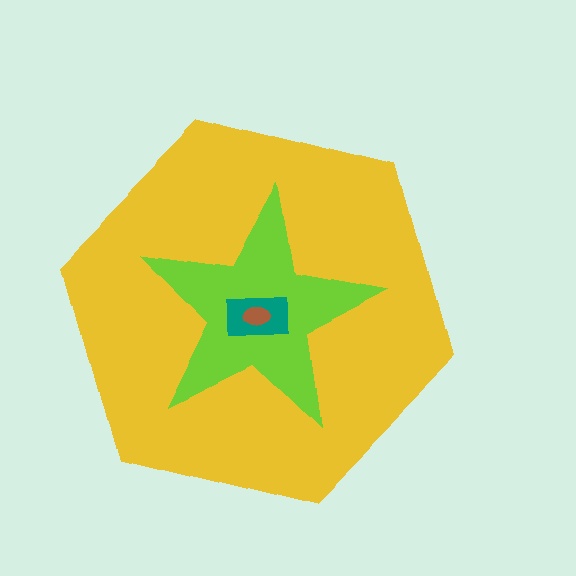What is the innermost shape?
The brown ellipse.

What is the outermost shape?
The yellow hexagon.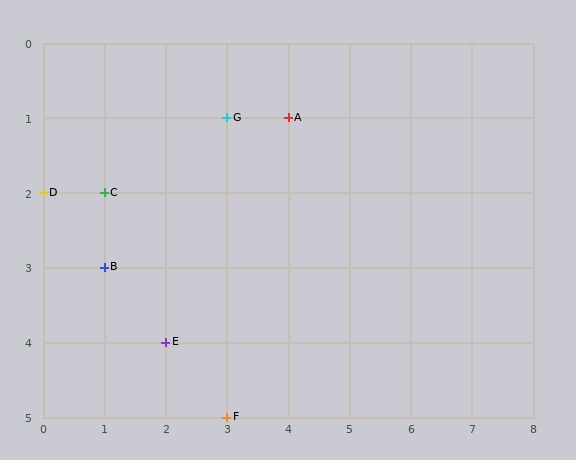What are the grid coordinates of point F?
Point F is at grid coordinates (3, 5).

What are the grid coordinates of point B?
Point B is at grid coordinates (1, 3).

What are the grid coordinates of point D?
Point D is at grid coordinates (0, 2).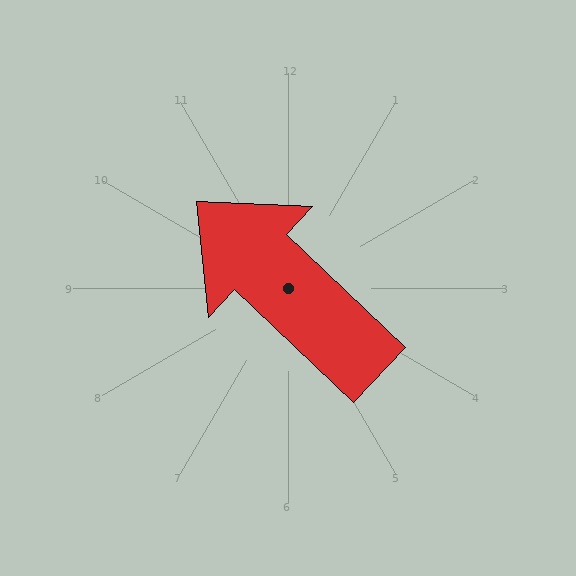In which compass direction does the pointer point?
Northwest.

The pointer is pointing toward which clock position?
Roughly 10 o'clock.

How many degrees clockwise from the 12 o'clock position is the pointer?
Approximately 313 degrees.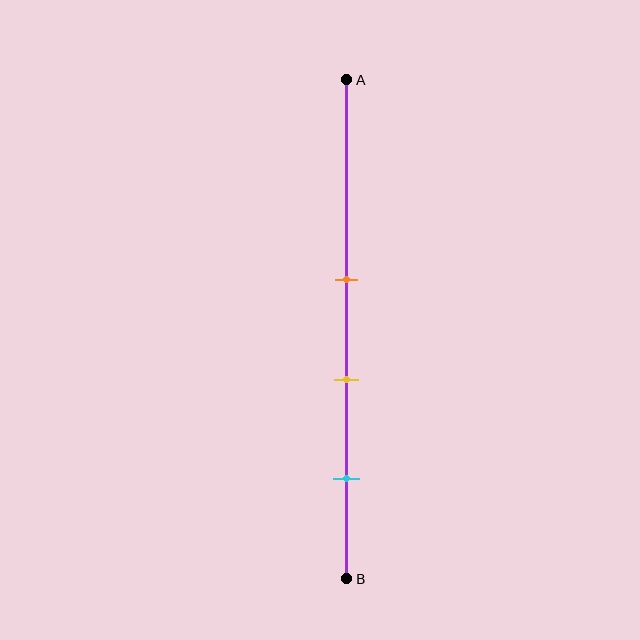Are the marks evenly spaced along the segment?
Yes, the marks are approximately evenly spaced.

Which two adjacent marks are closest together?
The orange and yellow marks are the closest adjacent pair.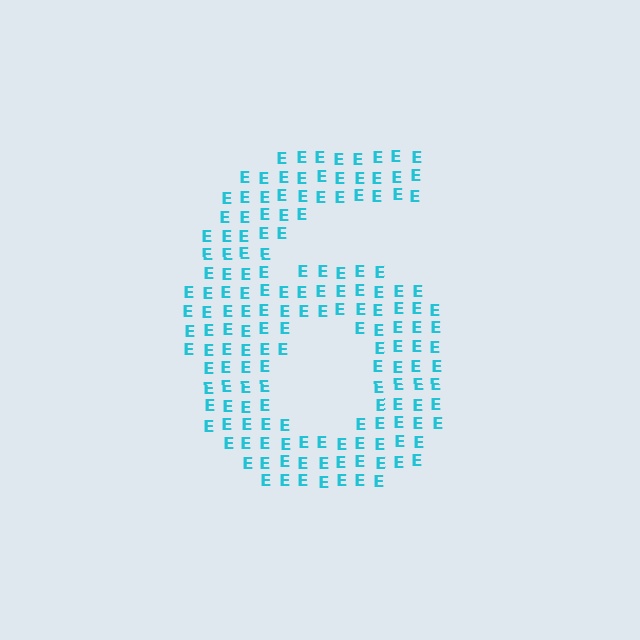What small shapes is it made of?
It is made of small letter E's.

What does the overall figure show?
The overall figure shows the digit 6.